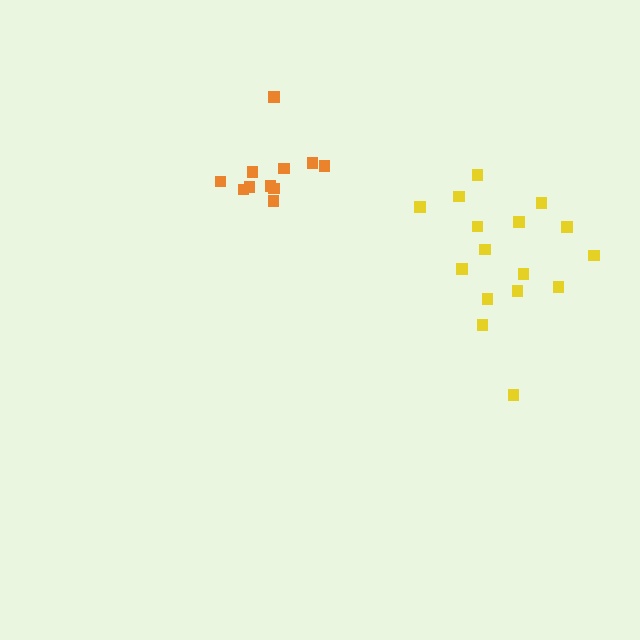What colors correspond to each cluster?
The clusters are colored: orange, yellow.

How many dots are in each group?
Group 1: 11 dots, Group 2: 16 dots (27 total).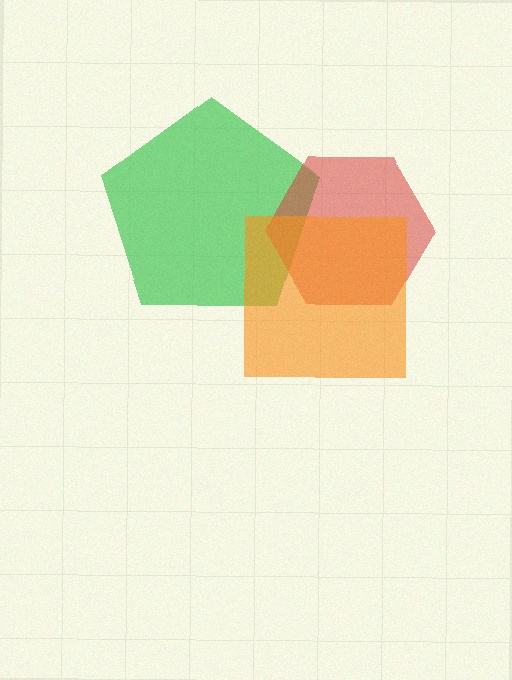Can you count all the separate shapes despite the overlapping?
Yes, there are 3 separate shapes.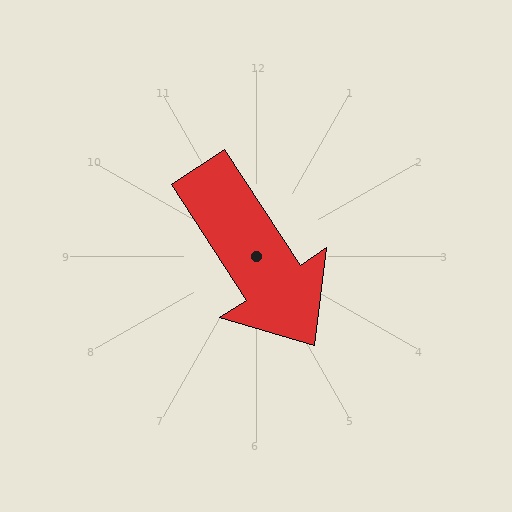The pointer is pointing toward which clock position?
Roughly 5 o'clock.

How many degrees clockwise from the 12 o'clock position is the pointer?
Approximately 147 degrees.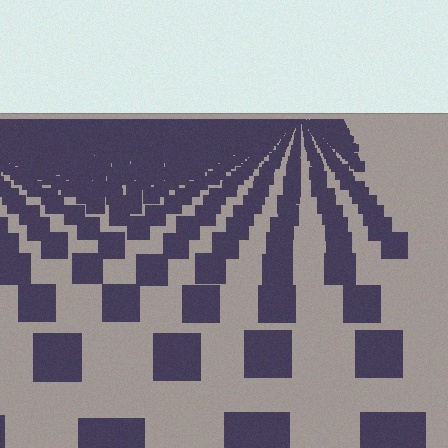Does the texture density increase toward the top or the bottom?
Density increases toward the top.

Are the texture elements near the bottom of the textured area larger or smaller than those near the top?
Larger. Near the bottom, elements are closer to the viewer and appear at a bigger on-screen size.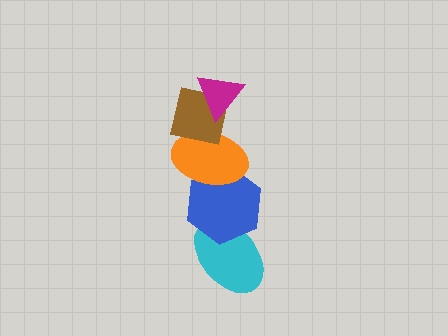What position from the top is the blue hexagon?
The blue hexagon is 4th from the top.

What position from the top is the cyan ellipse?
The cyan ellipse is 5th from the top.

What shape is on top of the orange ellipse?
The brown square is on top of the orange ellipse.